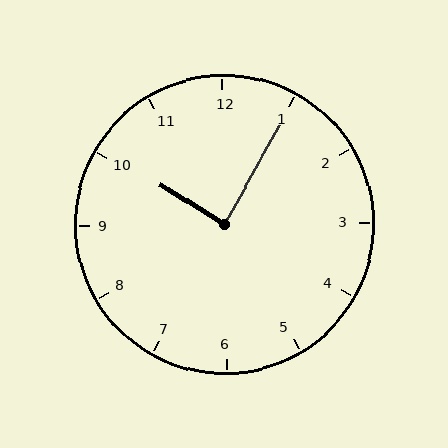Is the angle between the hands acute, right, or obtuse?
It is right.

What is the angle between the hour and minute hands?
Approximately 88 degrees.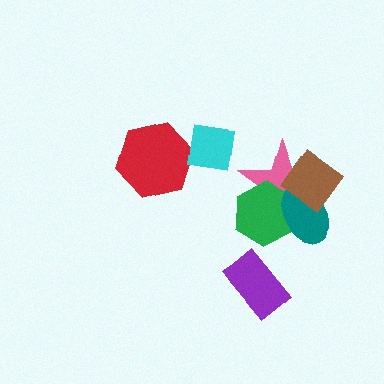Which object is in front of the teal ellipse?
The brown diamond is in front of the teal ellipse.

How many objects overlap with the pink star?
3 objects overlap with the pink star.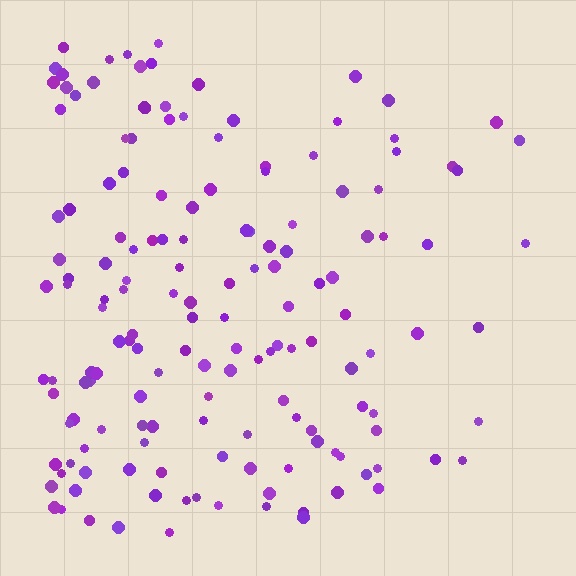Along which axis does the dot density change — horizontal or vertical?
Horizontal.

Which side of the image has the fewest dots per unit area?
The right.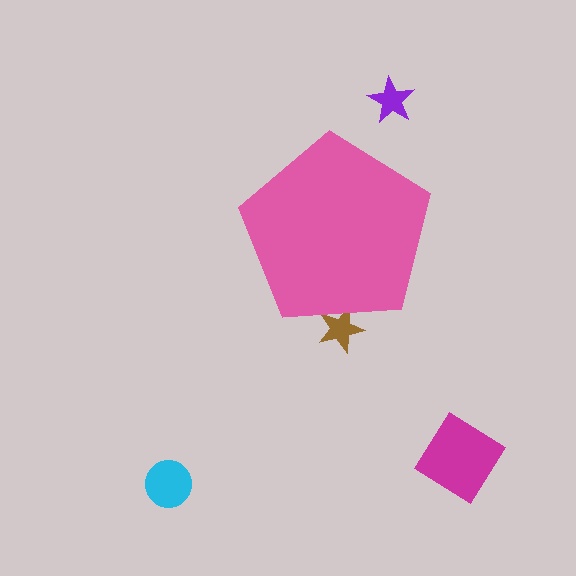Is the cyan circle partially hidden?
No, the cyan circle is fully visible.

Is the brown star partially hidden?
Yes, the brown star is partially hidden behind the pink pentagon.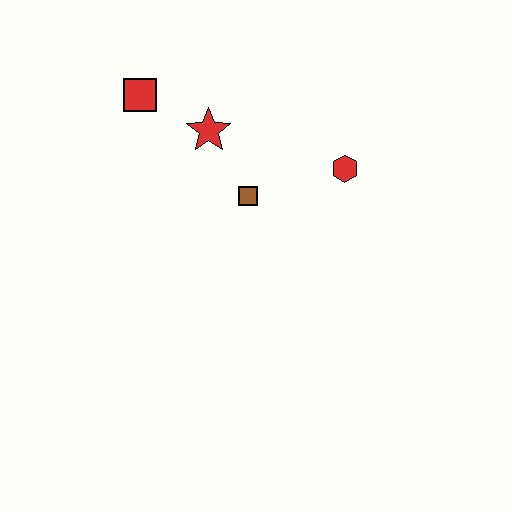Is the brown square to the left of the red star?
No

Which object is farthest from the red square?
The red hexagon is farthest from the red square.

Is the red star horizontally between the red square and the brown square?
Yes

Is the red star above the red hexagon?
Yes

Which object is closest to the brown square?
The red star is closest to the brown square.